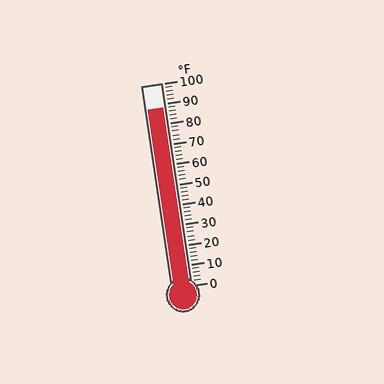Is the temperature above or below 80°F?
The temperature is above 80°F.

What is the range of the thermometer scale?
The thermometer scale ranges from 0°F to 100°F.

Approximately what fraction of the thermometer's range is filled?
The thermometer is filled to approximately 90% of its range.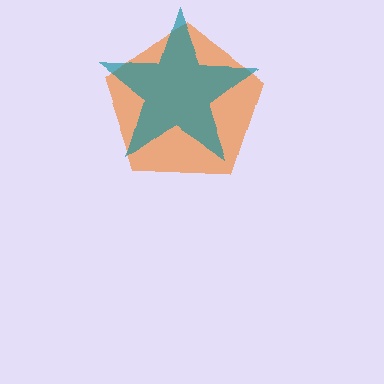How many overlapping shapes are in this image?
There are 2 overlapping shapes in the image.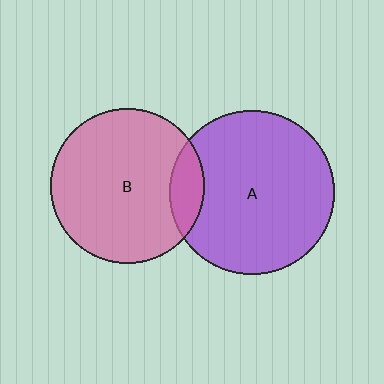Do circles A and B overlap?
Yes.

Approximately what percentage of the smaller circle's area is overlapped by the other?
Approximately 10%.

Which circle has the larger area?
Circle A (purple).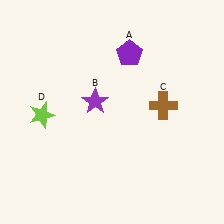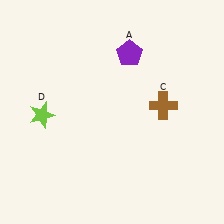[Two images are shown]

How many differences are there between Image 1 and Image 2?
There is 1 difference between the two images.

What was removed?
The purple star (B) was removed in Image 2.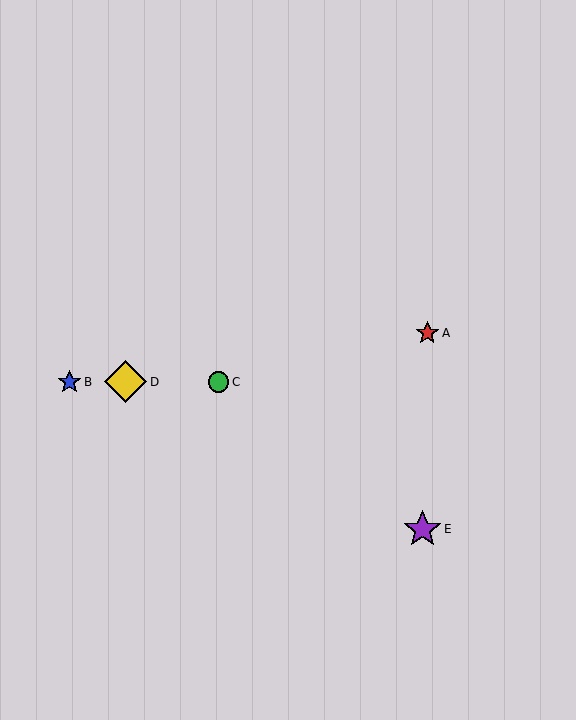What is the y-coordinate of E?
Object E is at y≈529.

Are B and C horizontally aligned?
Yes, both are at y≈382.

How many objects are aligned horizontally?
3 objects (B, C, D) are aligned horizontally.